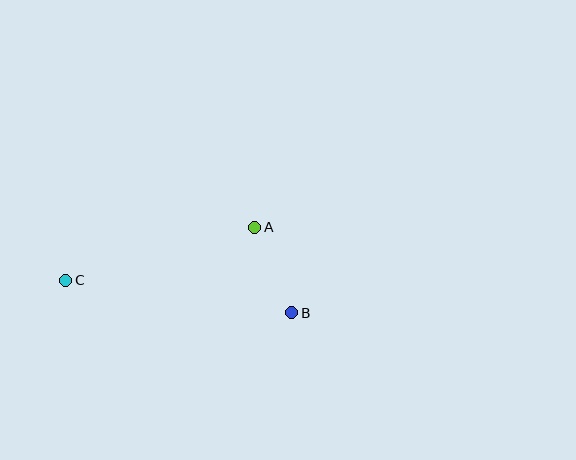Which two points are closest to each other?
Points A and B are closest to each other.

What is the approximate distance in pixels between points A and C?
The distance between A and C is approximately 197 pixels.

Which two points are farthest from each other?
Points B and C are farthest from each other.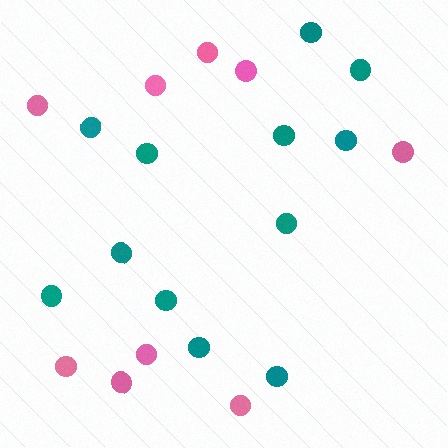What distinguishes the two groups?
There are 2 groups: one group of pink circles (9) and one group of teal circles (12).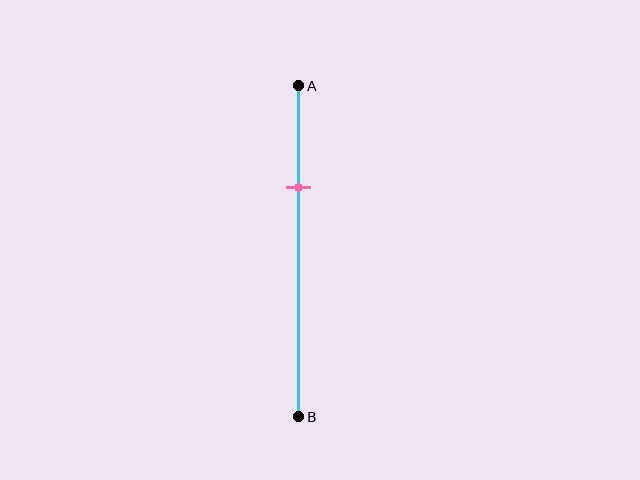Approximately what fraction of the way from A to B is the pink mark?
The pink mark is approximately 30% of the way from A to B.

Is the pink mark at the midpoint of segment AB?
No, the mark is at about 30% from A, not at the 50% midpoint.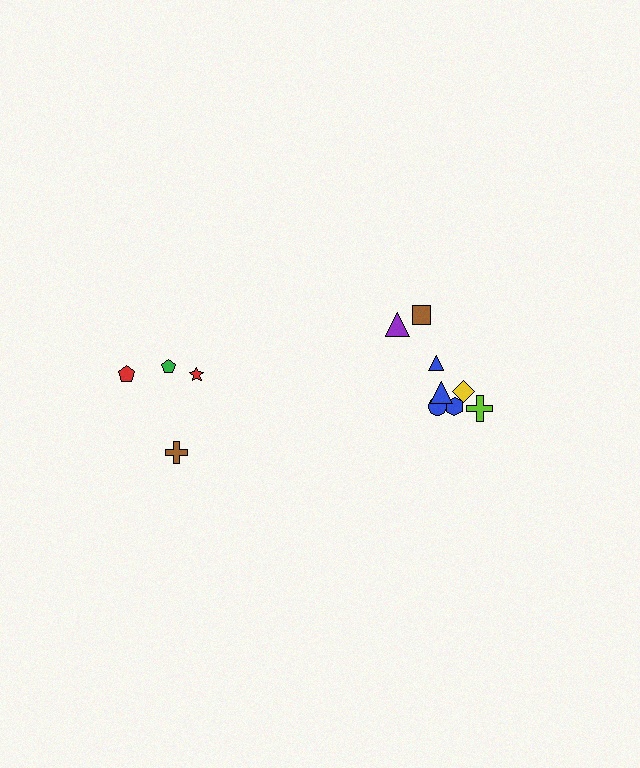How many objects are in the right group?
There are 8 objects.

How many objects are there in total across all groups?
There are 12 objects.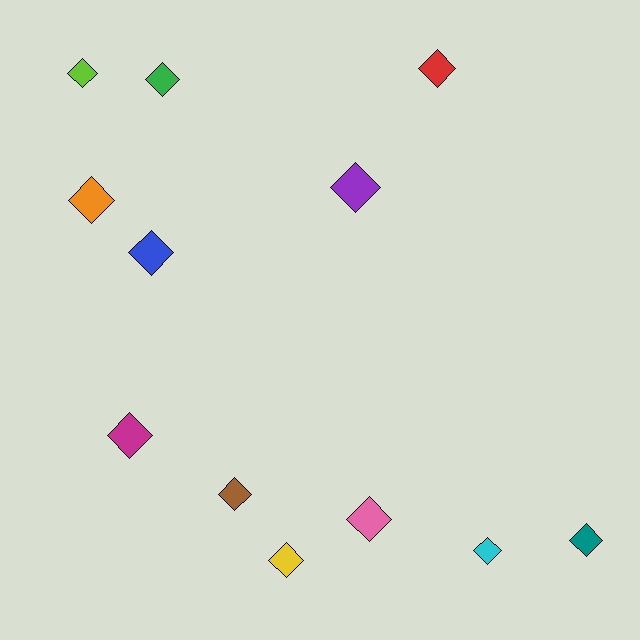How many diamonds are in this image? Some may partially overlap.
There are 12 diamonds.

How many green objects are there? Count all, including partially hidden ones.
There is 1 green object.